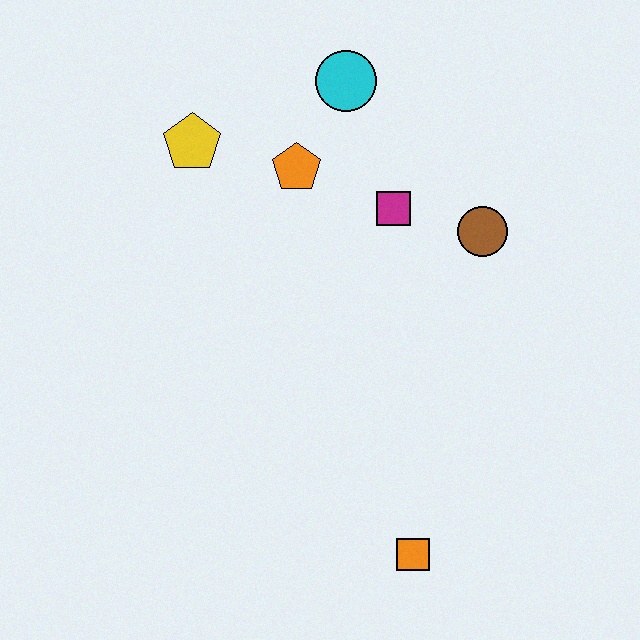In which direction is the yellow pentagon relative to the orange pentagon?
The yellow pentagon is to the left of the orange pentagon.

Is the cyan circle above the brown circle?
Yes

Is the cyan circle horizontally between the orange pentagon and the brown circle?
Yes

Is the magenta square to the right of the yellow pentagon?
Yes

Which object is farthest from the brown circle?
The orange square is farthest from the brown circle.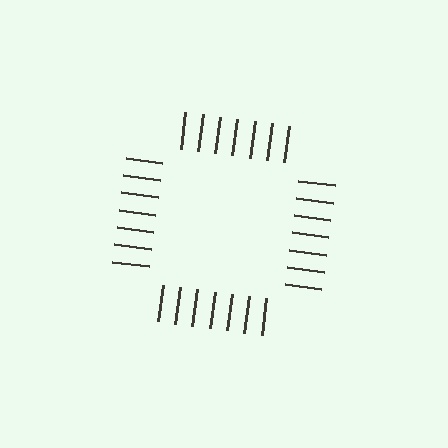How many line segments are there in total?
28 — 7 along each of the 4 edges.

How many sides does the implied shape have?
4 sides — the line-ends trace a square.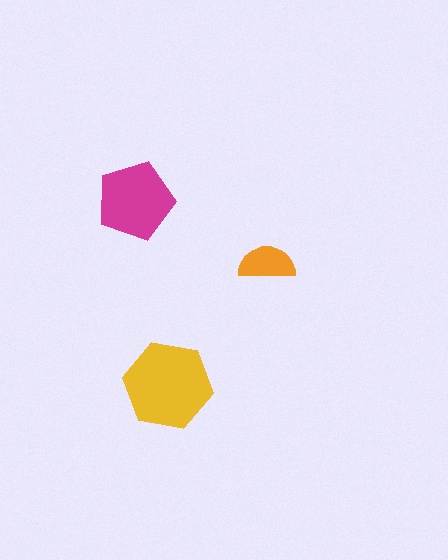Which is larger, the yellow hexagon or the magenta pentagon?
The yellow hexagon.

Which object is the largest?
The yellow hexagon.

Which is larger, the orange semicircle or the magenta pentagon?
The magenta pentagon.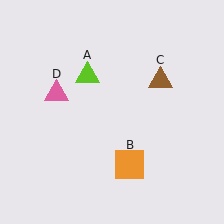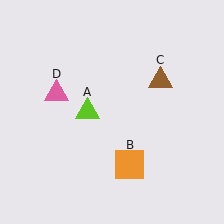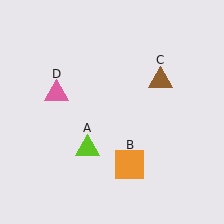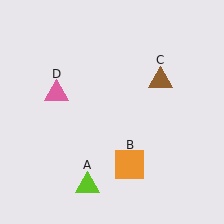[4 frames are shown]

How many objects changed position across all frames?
1 object changed position: lime triangle (object A).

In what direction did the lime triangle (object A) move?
The lime triangle (object A) moved down.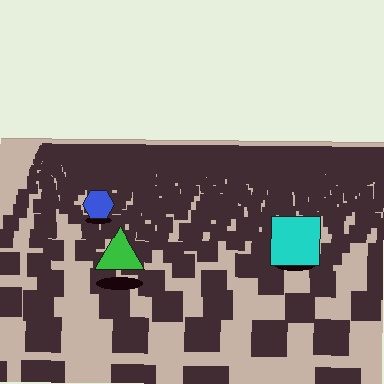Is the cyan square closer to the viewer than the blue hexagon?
Yes. The cyan square is closer — you can tell from the texture gradient: the ground texture is coarser near it.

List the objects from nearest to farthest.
From nearest to farthest: the green triangle, the cyan square, the blue hexagon.